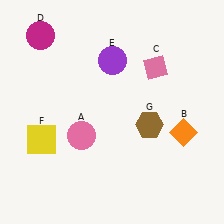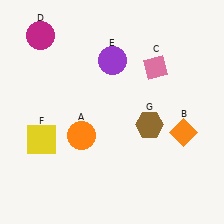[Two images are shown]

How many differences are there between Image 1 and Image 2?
There is 1 difference between the two images.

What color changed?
The circle (A) changed from pink in Image 1 to orange in Image 2.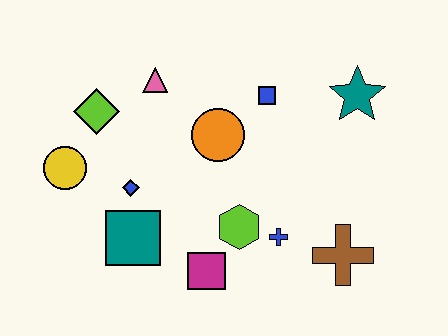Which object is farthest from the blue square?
The yellow circle is farthest from the blue square.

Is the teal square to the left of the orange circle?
Yes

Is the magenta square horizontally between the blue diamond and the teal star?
Yes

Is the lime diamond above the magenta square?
Yes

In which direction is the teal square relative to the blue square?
The teal square is below the blue square.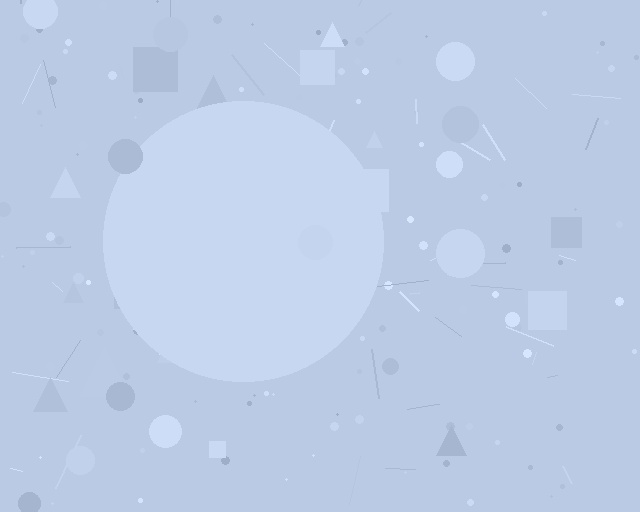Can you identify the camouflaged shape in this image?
The camouflaged shape is a circle.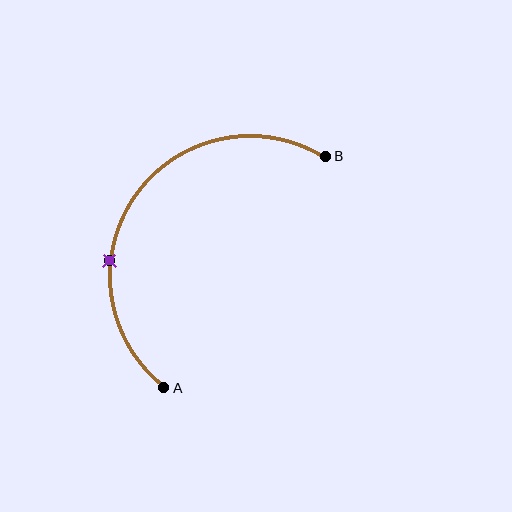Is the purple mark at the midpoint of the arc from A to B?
No. The purple mark lies on the arc but is closer to endpoint A. The arc midpoint would be at the point on the curve equidistant along the arc from both A and B.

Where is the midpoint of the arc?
The arc midpoint is the point on the curve farthest from the straight line joining A and B. It sits above and to the left of that line.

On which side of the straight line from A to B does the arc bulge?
The arc bulges above and to the left of the straight line connecting A and B.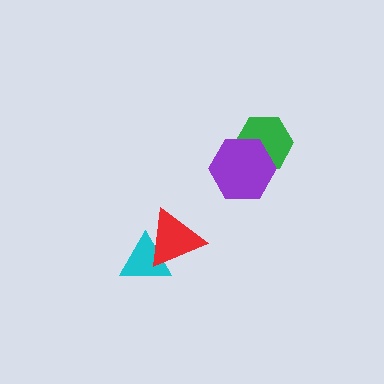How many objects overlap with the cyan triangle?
1 object overlaps with the cyan triangle.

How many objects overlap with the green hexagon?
1 object overlaps with the green hexagon.